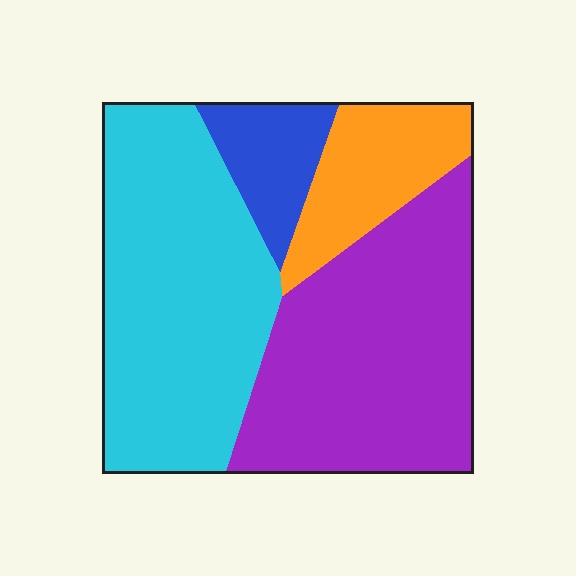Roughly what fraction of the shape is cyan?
Cyan takes up about two fifths (2/5) of the shape.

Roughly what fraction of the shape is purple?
Purple takes up between a quarter and a half of the shape.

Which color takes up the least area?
Blue, at roughly 10%.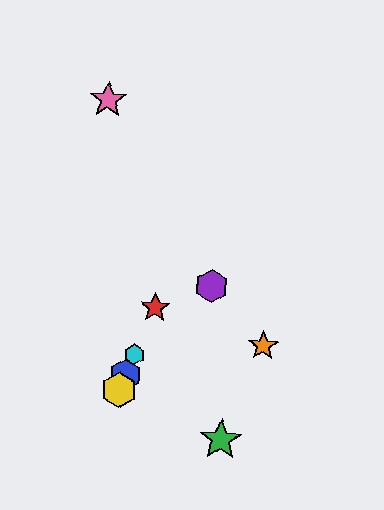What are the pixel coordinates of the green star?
The green star is at (221, 440).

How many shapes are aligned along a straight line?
4 shapes (the red star, the blue hexagon, the yellow hexagon, the cyan hexagon) are aligned along a straight line.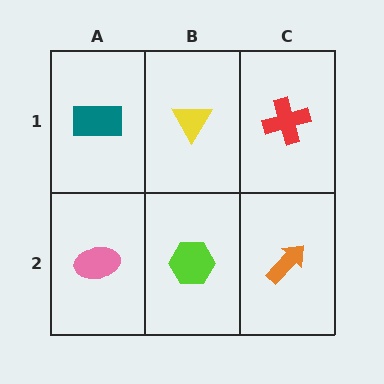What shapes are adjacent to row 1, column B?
A lime hexagon (row 2, column B), a teal rectangle (row 1, column A), a red cross (row 1, column C).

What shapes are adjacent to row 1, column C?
An orange arrow (row 2, column C), a yellow triangle (row 1, column B).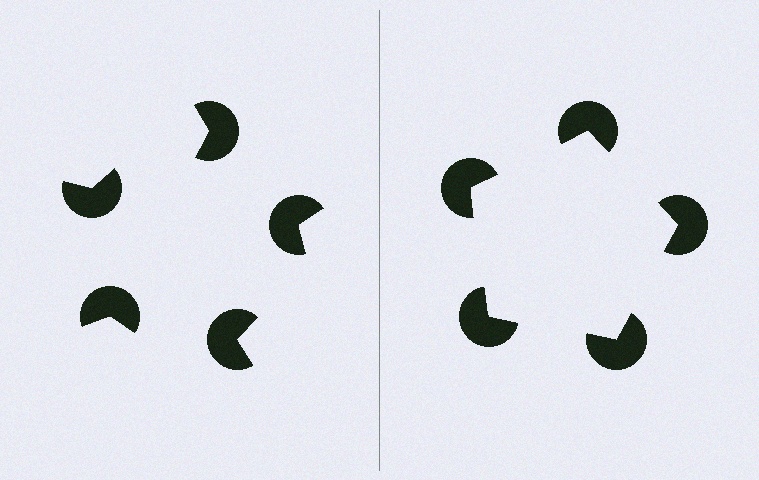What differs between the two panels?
The pac-man discs are positioned identically on both sides; only the wedge orientations differ. On the right they align to a pentagon; on the left they are misaligned.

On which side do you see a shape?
An illusory pentagon appears on the right side. On the left side the wedge cuts are rotated, so no coherent shape forms.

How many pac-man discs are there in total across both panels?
10 — 5 on each side.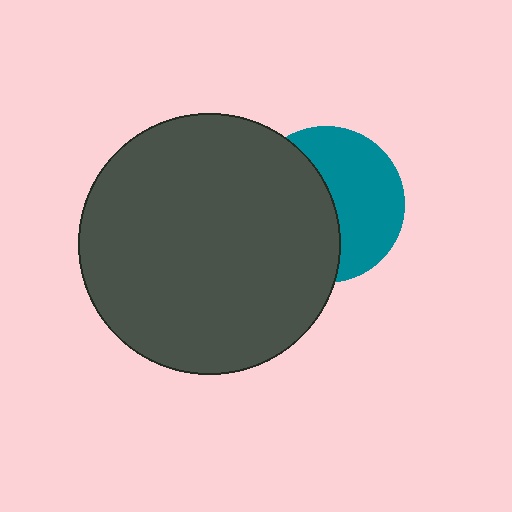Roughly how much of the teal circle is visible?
About half of it is visible (roughly 50%).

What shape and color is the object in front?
The object in front is a dark gray circle.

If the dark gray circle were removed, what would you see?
You would see the complete teal circle.